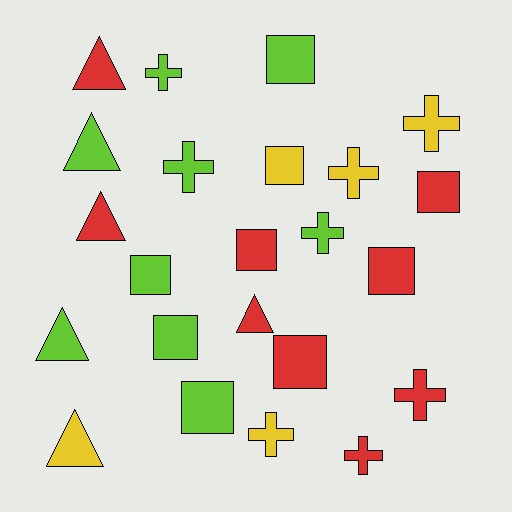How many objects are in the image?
There are 23 objects.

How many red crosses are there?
There are 2 red crosses.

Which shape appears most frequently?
Square, with 9 objects.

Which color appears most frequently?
Lime, with 9 objects.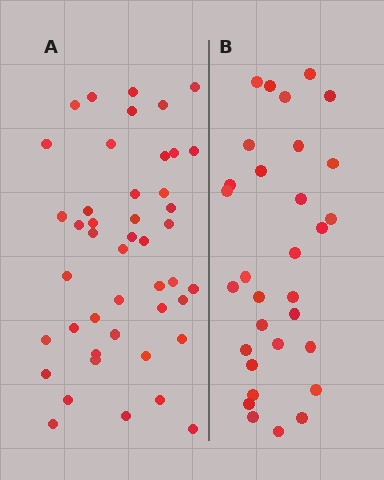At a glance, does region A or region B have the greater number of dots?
Region A (the left region) has more dots.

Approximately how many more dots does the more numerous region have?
Region A has approximately 15 more dots than region B.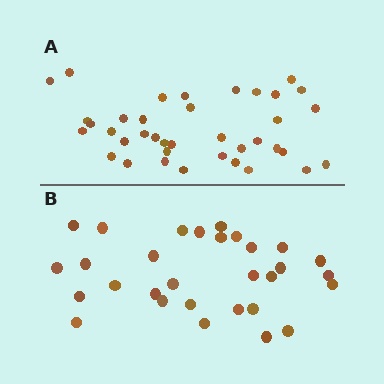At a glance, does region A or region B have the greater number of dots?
Region A (the top region) has more dots.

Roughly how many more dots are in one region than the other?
Region A has roughly 8 or so more dots than region B.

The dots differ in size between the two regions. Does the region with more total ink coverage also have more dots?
No. Region B has more total ink coverage because its dots are larger, but region A actually contains more individual dots. Total area can be misleading — the number of items is what matters here.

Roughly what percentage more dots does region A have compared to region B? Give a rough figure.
About 25% more.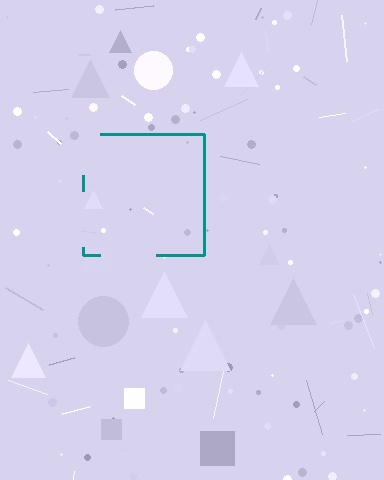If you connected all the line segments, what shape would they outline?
They would outline a square.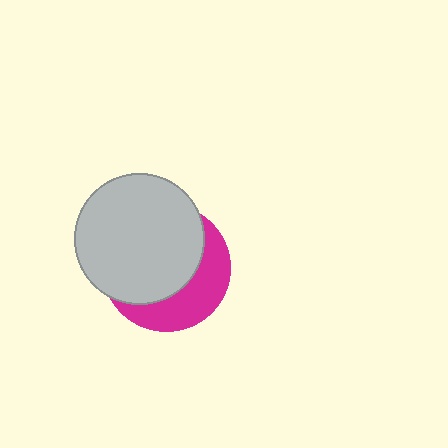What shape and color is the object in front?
The object in front is a light gray circle.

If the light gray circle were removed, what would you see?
You would see the complete magenta circle.